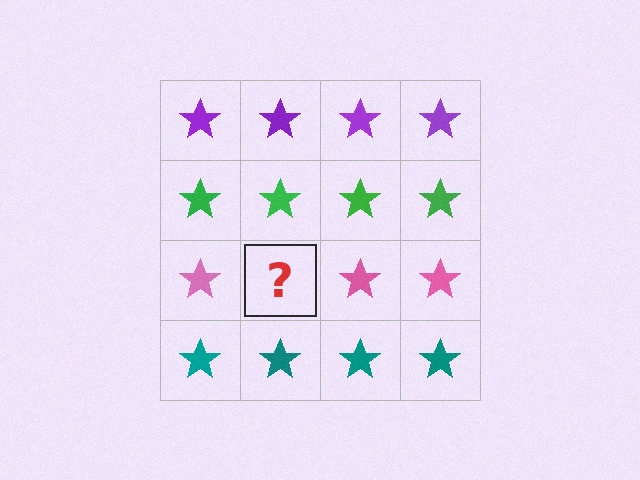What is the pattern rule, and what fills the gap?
The rule is that each row has a consistent color. The gap should be filled with a pink star.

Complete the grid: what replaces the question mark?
The question mark should be replaced with a pink star.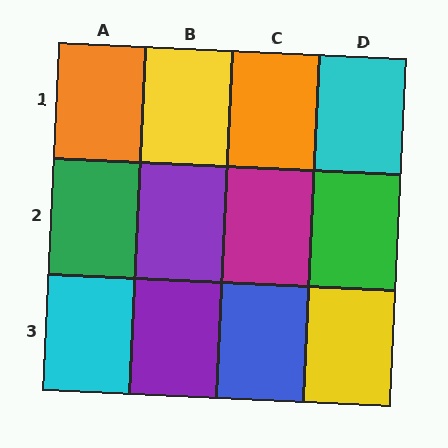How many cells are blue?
1 cell is blue.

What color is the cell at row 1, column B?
Yellow.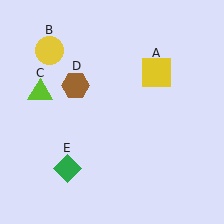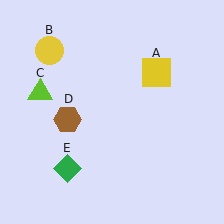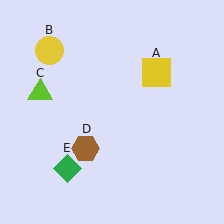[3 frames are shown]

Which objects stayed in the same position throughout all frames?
Yellow square (object A) and yellow circle (object B) and lime triangle (object C) and green diamond (object E) remained stationary.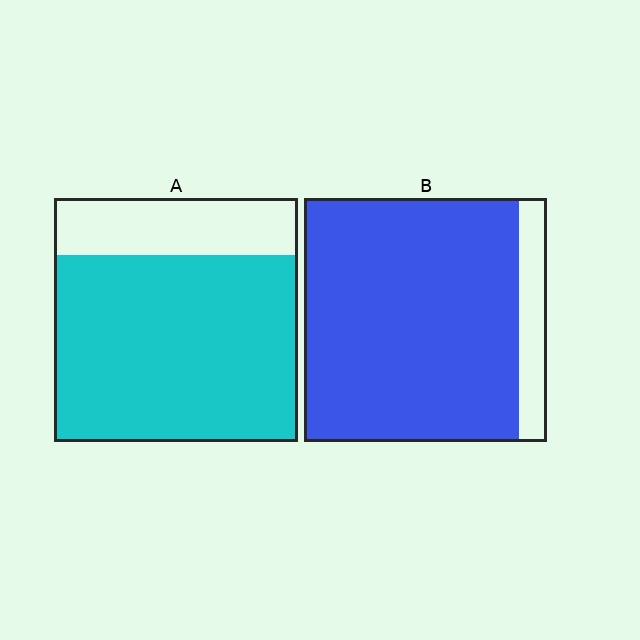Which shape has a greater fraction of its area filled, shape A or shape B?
Shape B.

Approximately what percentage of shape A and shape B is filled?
A is approximately 75% and B is approximately 90%.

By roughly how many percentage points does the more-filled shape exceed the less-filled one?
By roughly 10 percentage points (B over A).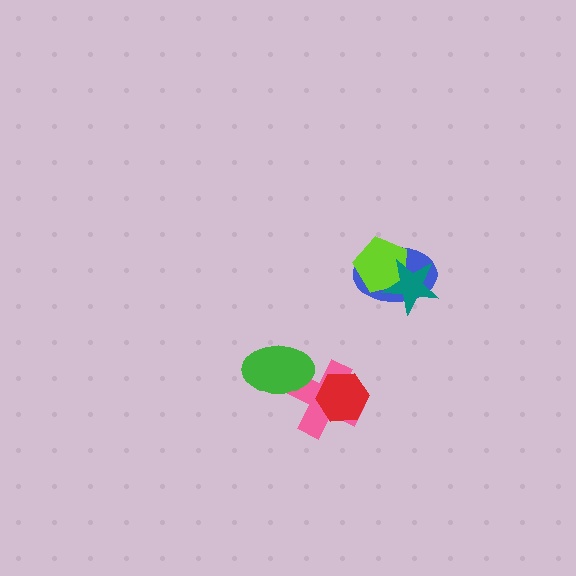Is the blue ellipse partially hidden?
Yes, it is partially covered by another shape.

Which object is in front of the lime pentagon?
The teal star is in front of the lime pentagon.